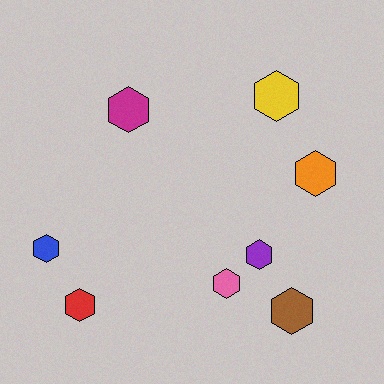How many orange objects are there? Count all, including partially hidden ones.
There is 1 orange object.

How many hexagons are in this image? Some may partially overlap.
There are 8 hexagons.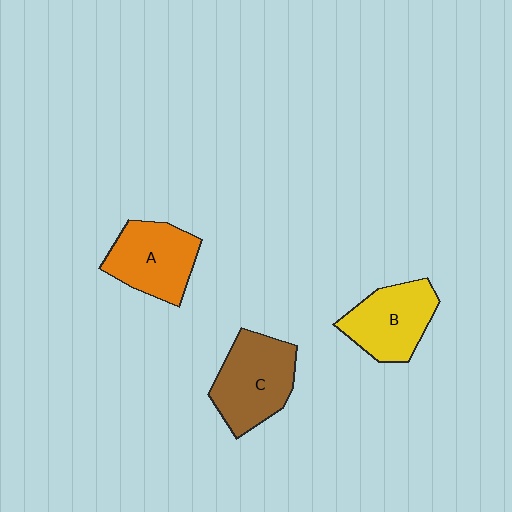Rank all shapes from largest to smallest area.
From largest to smallest: C (brown), A (orange), B (yellow).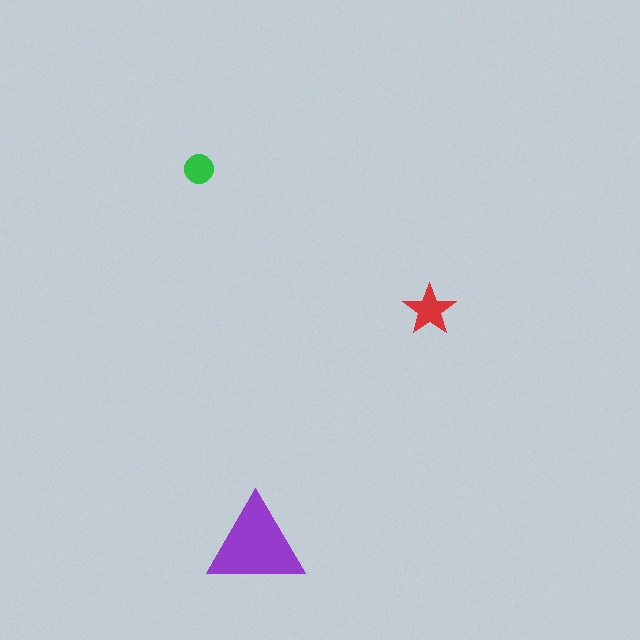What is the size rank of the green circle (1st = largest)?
3rd.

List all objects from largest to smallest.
The purple triangle, the red star, the green circle.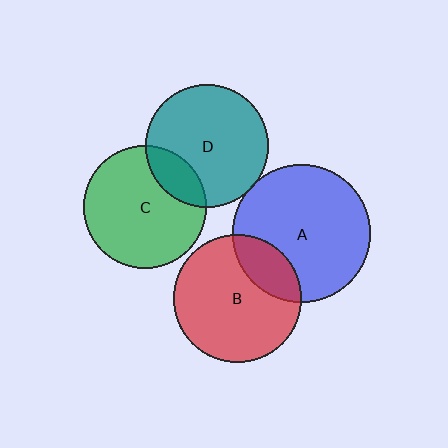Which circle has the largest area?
Circle A (blue).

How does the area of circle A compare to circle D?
Approximately 1.3 times.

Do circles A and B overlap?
Yes.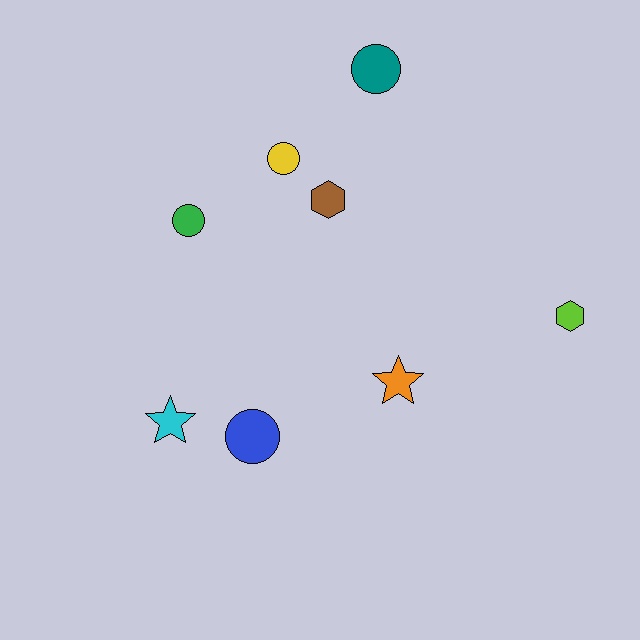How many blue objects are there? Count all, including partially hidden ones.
There is 1 blue object.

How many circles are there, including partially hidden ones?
There are 4 circles.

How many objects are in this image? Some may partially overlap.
There are 8 objects.